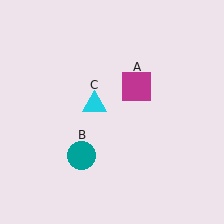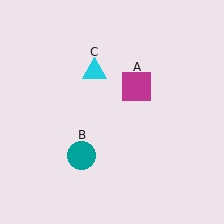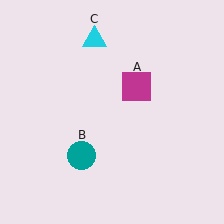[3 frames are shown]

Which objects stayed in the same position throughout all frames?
Magenta square (object A) and teal circle (object B) remained stationary.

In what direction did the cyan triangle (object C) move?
The cyan triangle (object C) moved up.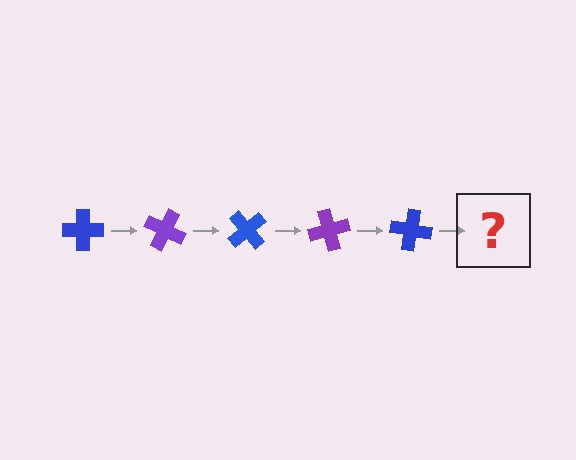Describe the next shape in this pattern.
It should be a purple cross, rotated 125 degrees from the start.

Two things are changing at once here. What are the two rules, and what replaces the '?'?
The two rules are that it rotates 25 degrees each step and the color cycles through blue and purple. The '?' should be a purple cross, rotated 125 degrees from the start.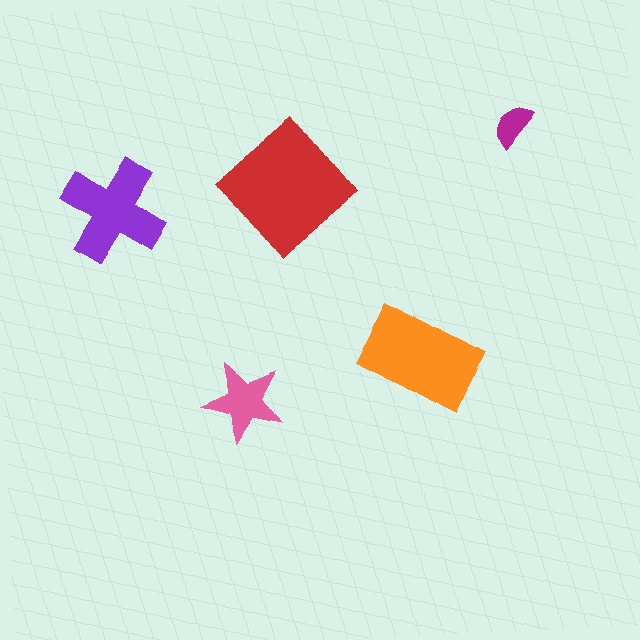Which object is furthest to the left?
The purple cross is leftmost.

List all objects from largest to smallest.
The red diamond, the orange rectangle, the purple cross, the pink star, the magenta semicircle.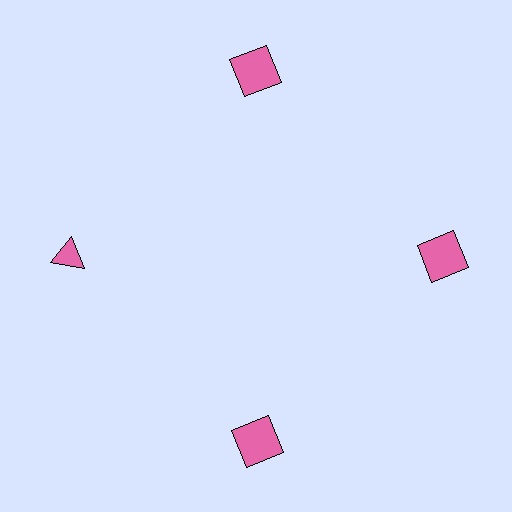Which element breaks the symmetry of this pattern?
The pink triangle at roughly the 9 o'clock position breaks the symmetry. All other shapes are pink squares.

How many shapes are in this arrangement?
There are 4 shapes arranged in a ring pattern.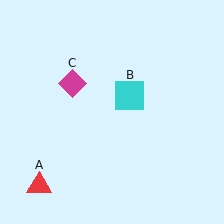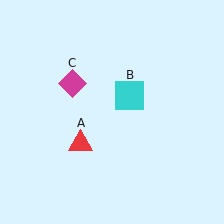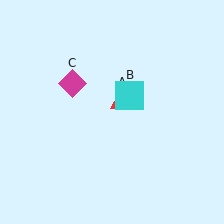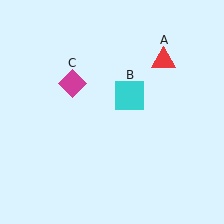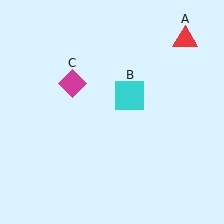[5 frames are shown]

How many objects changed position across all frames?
1 object changed position: red triangle (object A).